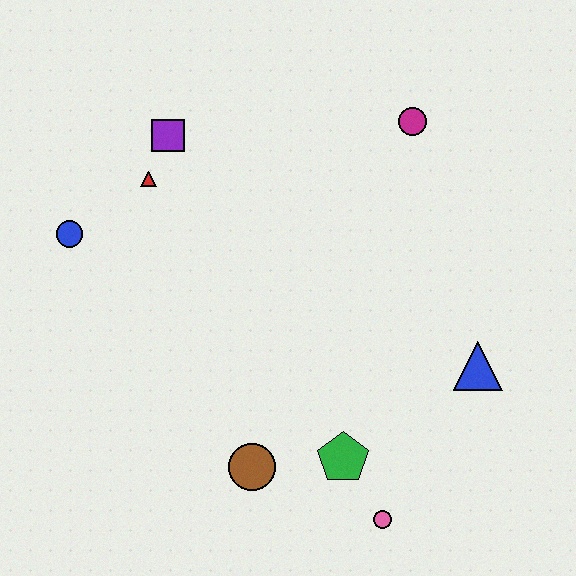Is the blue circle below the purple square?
Yes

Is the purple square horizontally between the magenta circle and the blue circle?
Yes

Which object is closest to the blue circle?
The red triangle is closest to the blue circle.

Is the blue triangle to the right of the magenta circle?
Yes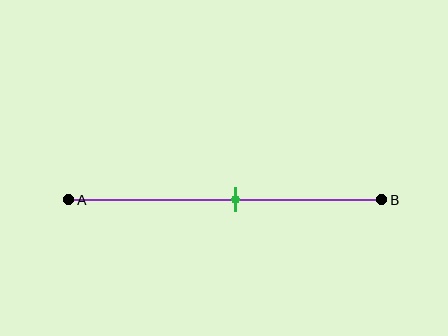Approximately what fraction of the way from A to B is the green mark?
The green mark is approximately 55% of the way from A to B.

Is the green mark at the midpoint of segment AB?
No, the mark is at about 55% from A, not at the 50% midpoint.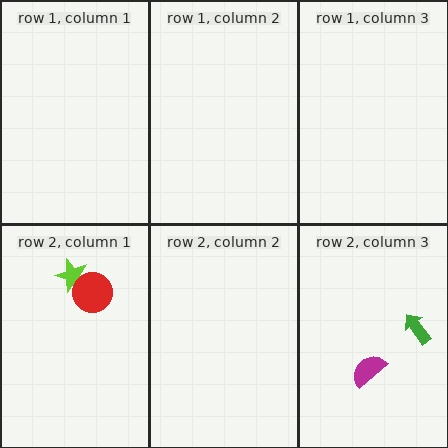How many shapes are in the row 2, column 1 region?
2.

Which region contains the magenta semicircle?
The row 2, column 3 region.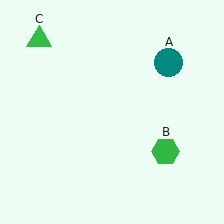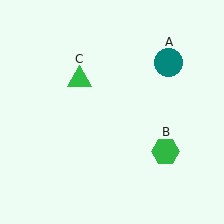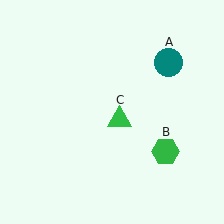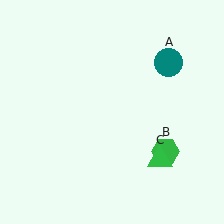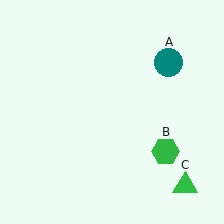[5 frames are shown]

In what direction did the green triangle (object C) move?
The green triangle (object C) moved down and to the right.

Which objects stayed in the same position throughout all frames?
Teal circle (object A) and green hexagon (object B) remained stationary.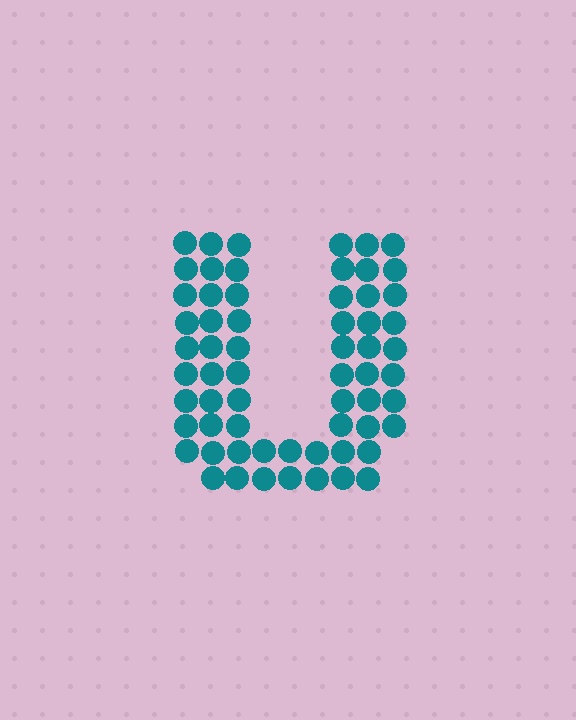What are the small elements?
The small elements are circles.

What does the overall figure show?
The overall figure shows the letter U.